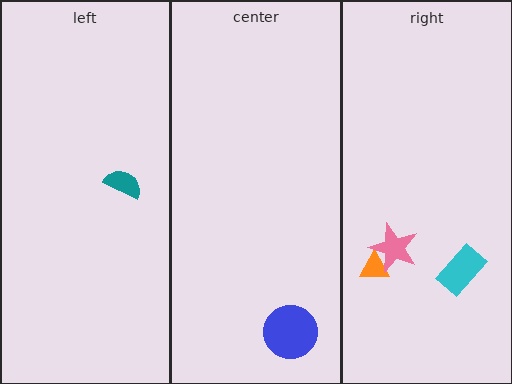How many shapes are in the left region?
1.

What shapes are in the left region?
The teal semicircle.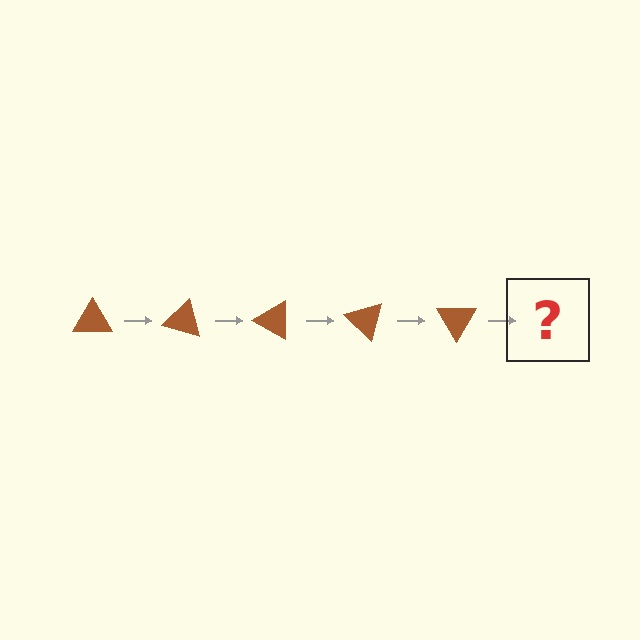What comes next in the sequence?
The next element should be a brown triangle rotated 75 degrees.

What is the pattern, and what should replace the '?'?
The pattern is that the triangle rotates 15 degrees each step. The '?' should be a brown triangle rotated 75 degrees.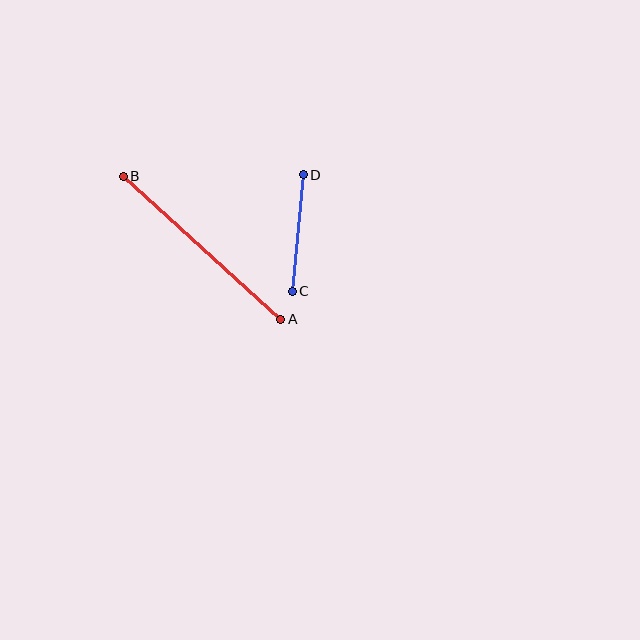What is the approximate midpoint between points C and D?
The midpoint is at approximately (298, 233) pixels.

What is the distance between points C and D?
The distance is approximately 117 pixels.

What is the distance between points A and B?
The distance is approximately 213 pixels.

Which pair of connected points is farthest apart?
Points A and B are farthest apart.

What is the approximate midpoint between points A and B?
The midpoint is at approximately (202, 248) pixels.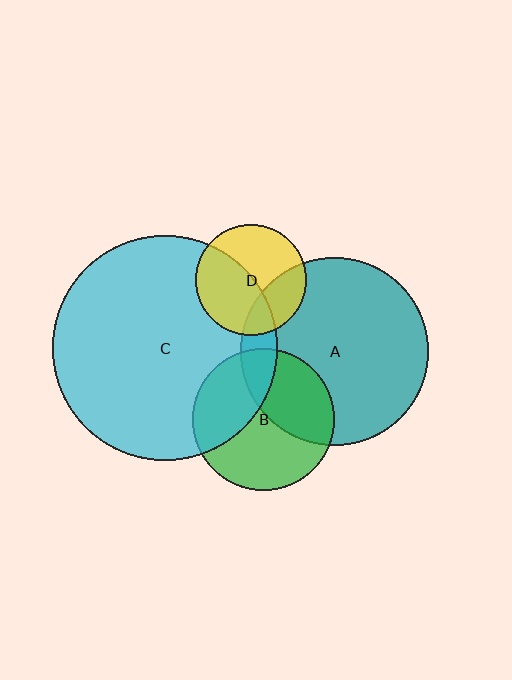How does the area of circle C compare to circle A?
Approximately 1.4 times.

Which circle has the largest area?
Circle C (cyan).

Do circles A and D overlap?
Yes.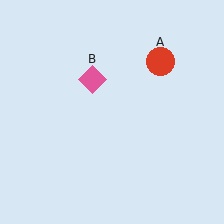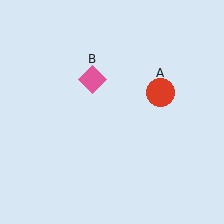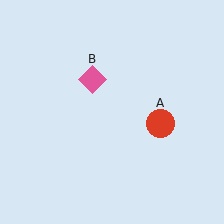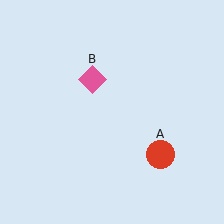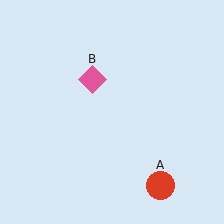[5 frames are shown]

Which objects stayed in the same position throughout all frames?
Pink diamond (object B) remained stationary.